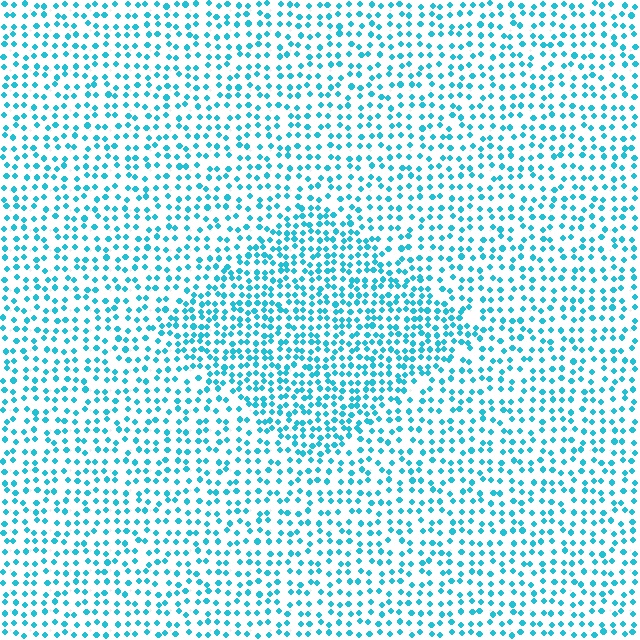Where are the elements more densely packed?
The elements are more densely packed inside the diamond boundary.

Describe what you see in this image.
The image contains small cyan elements arranged at two different densities. A diamond-shaped region is visible where the elements are more densely packed than the surrounding area.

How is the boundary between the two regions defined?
The boundary is defined by a change in element density (approximately 1.7x ratio). All elements are the same color, size, and shape.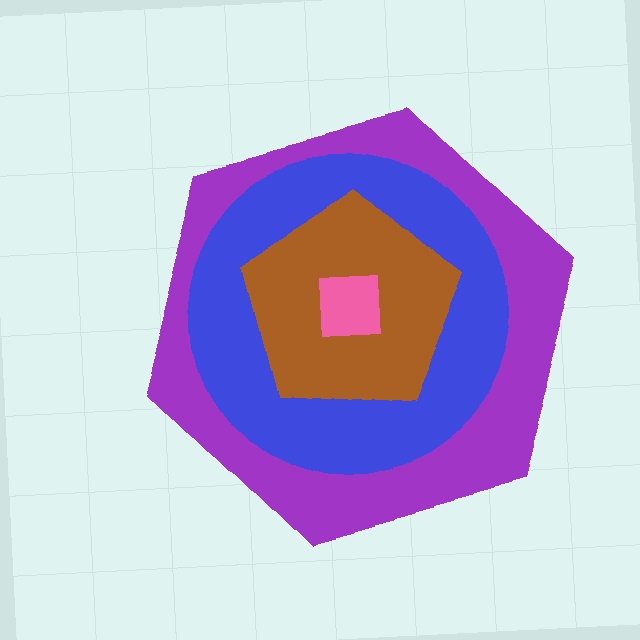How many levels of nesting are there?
4.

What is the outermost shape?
The purple hexagon.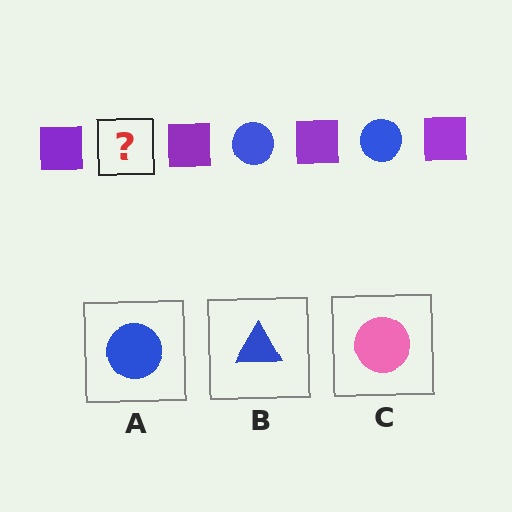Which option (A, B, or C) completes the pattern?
A.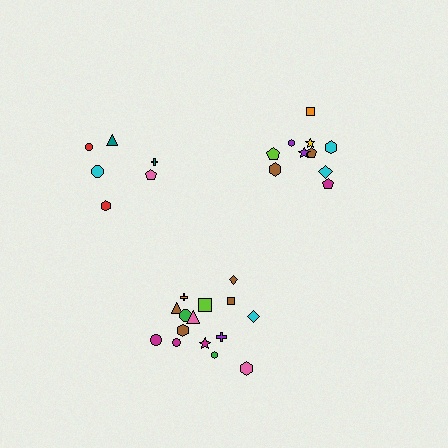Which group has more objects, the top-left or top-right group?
The top-right group.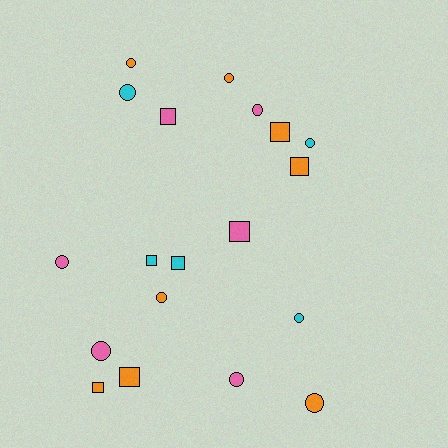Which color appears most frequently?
Orange, with 8 objects.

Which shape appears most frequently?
Circle, with 11 objects.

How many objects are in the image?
There are 19 objects.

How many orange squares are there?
There are 4 orange squares.